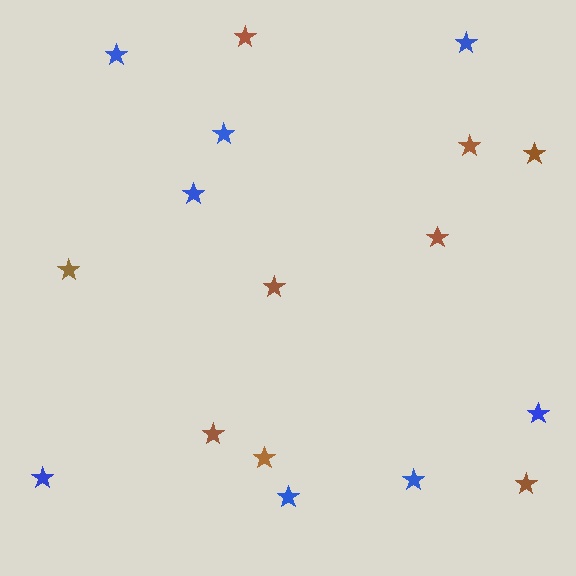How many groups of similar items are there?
There are 2 groups: one group of blue stars (8) and one group of brown stars (9).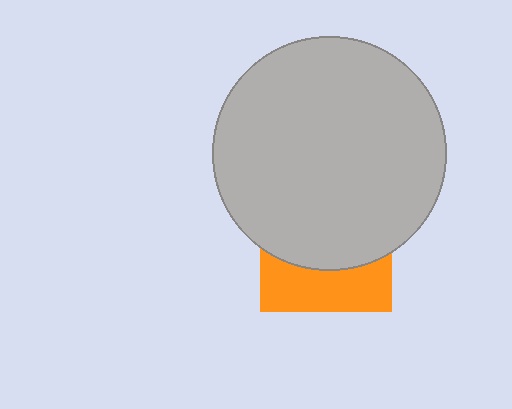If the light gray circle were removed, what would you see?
You would see the complete orange square.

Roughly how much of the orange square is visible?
A small part of it is visible (roughly 36%).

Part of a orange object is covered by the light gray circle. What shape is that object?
It is a square.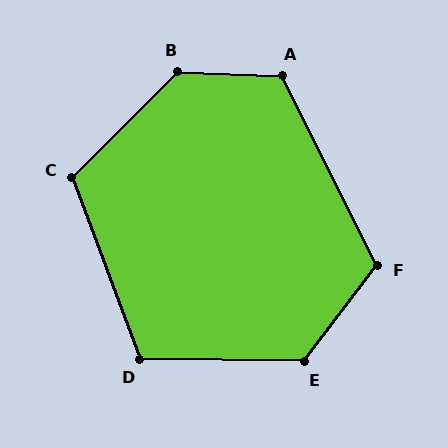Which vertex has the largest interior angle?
B, at approximately 133 degrees.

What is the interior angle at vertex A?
Approximately 119 degrees (obtuse).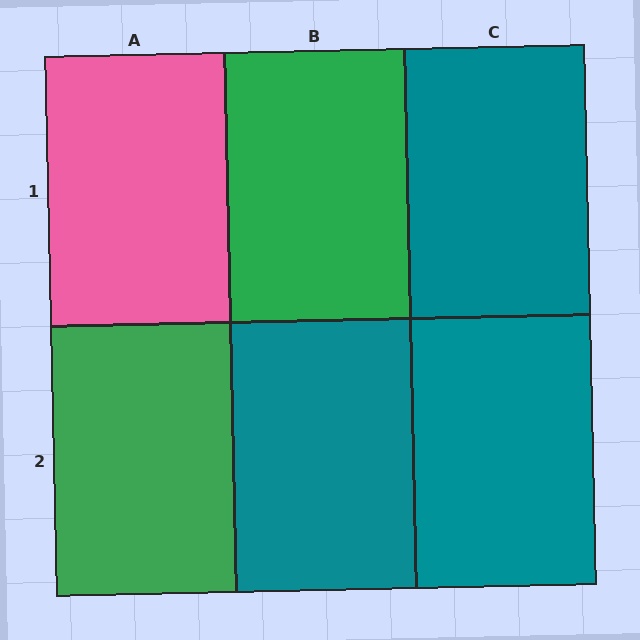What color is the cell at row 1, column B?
Green.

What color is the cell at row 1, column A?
Pink.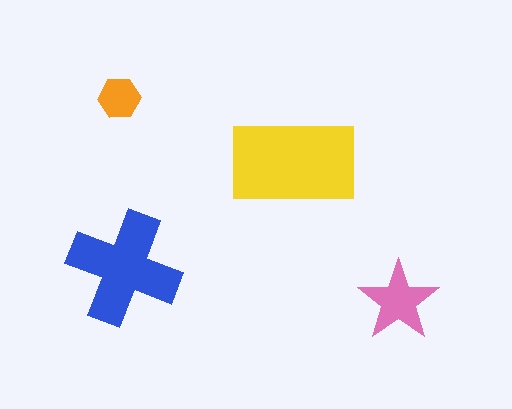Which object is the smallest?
The orange hexagon.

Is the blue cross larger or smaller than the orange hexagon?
Larger.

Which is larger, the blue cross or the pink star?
The blue cross.